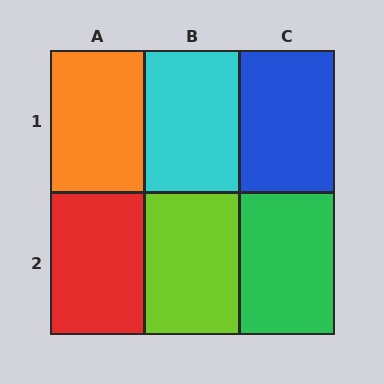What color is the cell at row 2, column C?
Green.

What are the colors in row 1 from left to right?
Orange, cyan, blue.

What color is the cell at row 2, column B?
Lime.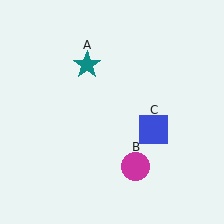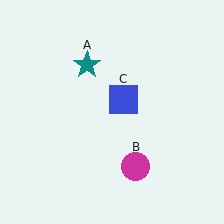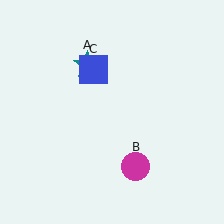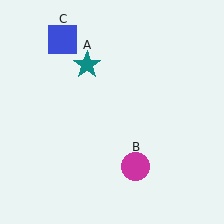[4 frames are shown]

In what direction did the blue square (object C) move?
The blue square (object C) moved up and to the left.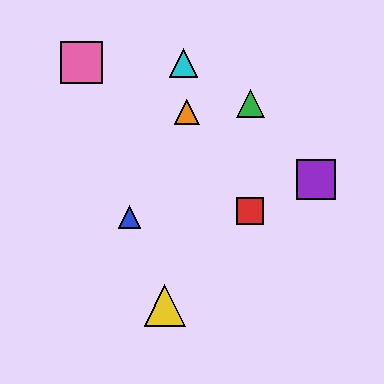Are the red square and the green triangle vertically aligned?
Yes, both are at x≈250.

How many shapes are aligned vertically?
2 shapes (the red square, the green triangle) are aligned vertically.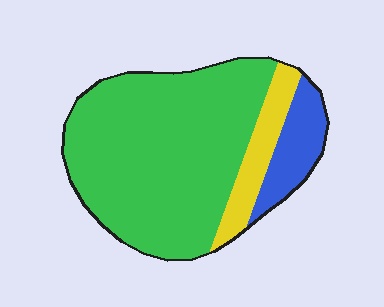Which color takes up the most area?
Green, at roughly 75%.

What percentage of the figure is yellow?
Yellow covers roughly 10% of the figure.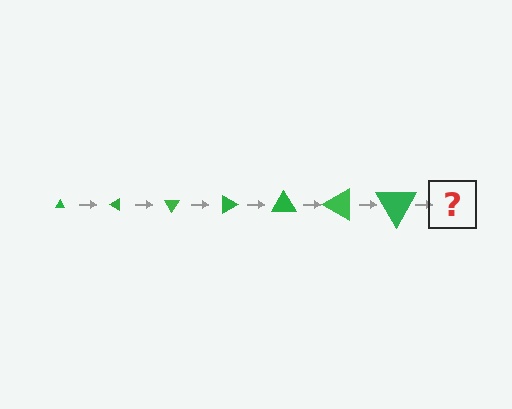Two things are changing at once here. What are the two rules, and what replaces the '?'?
The two rules are that the triangle grows larger each step and it rotates 30 degrees each step. The '?' should be a triangle, larger than the previous one and rotated 210 degrees from the start.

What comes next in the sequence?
The next element should be a triangle, larger than the previous one and rotated 210 degrees from the start.